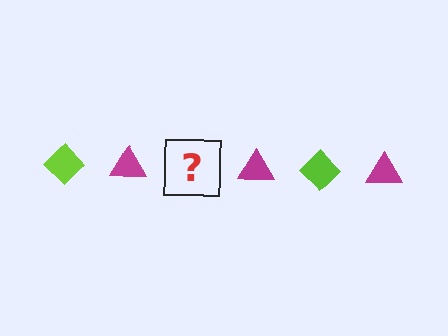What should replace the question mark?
The question mark should be replaced with a lime diamond.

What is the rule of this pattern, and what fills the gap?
The rule is that the pattern alternates between lime diamond and magenta triangle. The gap should be filled with a lime diamond.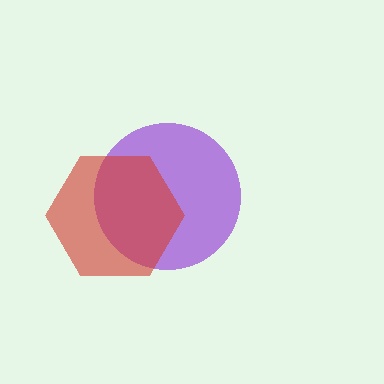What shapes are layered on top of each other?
The layered shapes are: a purple circle, a red hexagon.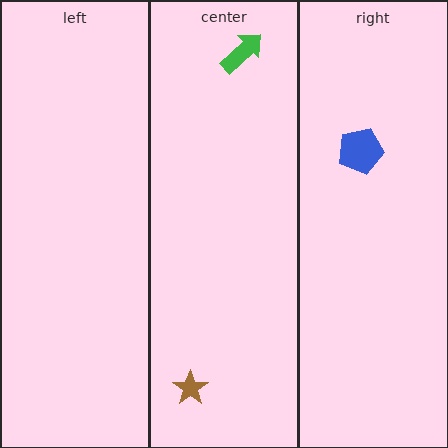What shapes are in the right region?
The blue pentagon.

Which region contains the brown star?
The center region.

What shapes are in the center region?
The green arrow, the brown star.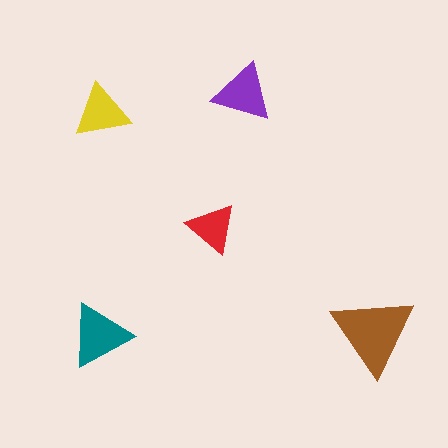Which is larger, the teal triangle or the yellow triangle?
The teal one.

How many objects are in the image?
There are 5 objects in the image.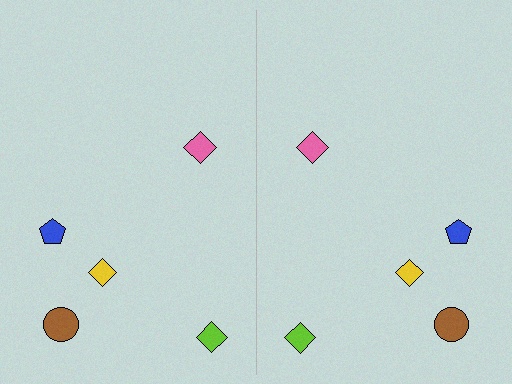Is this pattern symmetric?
Yes, this pattern has bilateral (reflection) symmetry.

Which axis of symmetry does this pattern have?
The pattern has a vertical axis of symmetry running through the center of the image.